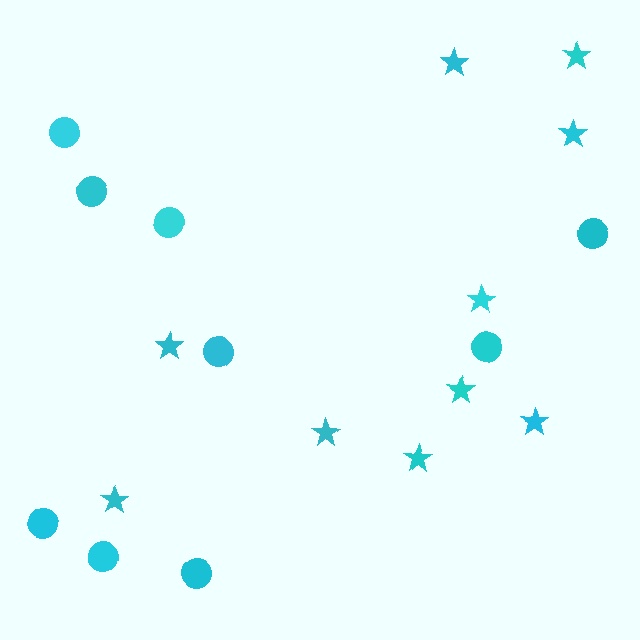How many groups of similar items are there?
There are 2 groups: one group of stars (10) and one group of circles (9).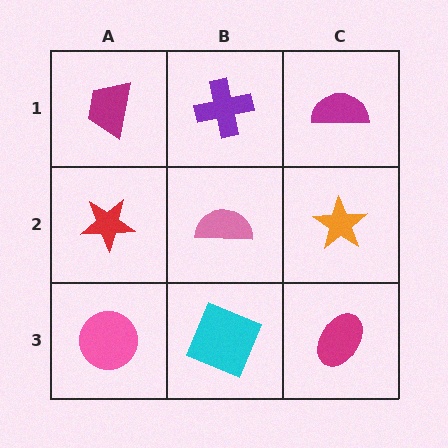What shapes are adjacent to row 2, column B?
A purple cross (row 1, column B), a cyan square (row 3, column B), a red star (row 2, column A), an orange star (row 2, column C).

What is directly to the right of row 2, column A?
A pink semicircle.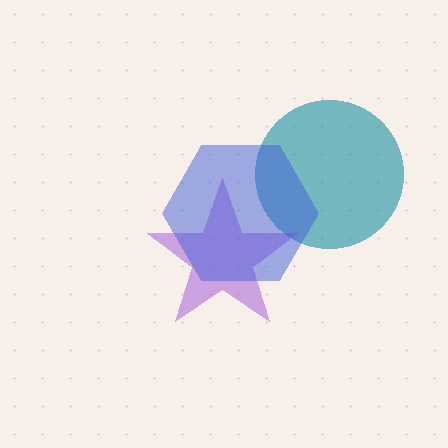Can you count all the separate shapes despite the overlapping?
Yes, there are 3 separate shapes.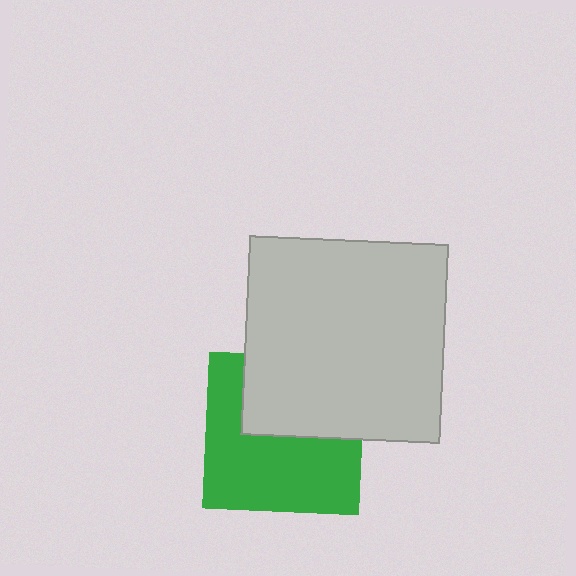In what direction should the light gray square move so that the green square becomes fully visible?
The light gray square should move up. That is the shortest direction to clear the overlap and leave the green square fully visible.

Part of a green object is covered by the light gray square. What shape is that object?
It is a square.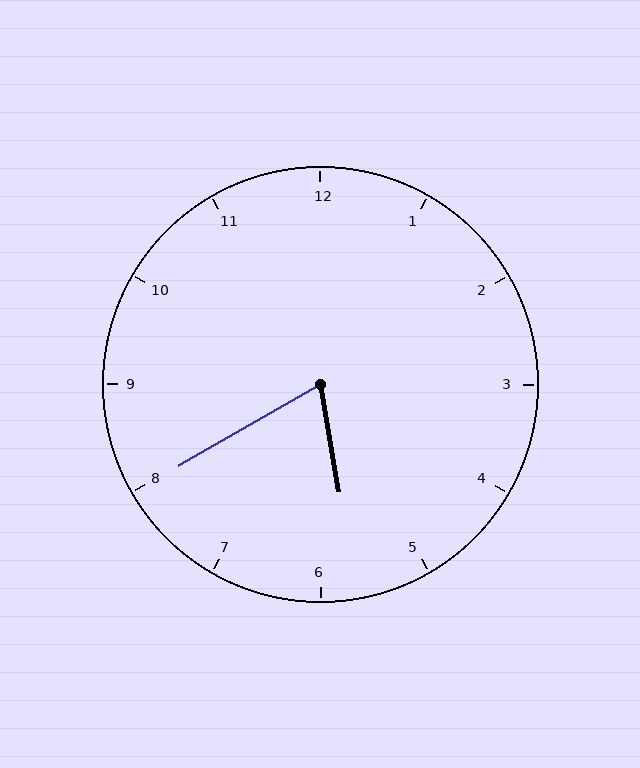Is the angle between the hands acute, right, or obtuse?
It is acute.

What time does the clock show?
5:40.